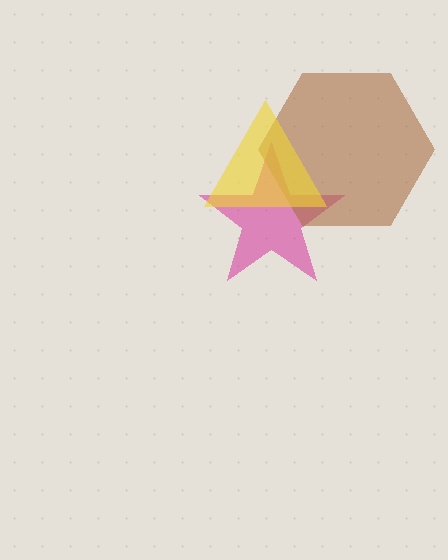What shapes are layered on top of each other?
The layered shapes are: a magenta star, a brown hexagon, a yellow triangle.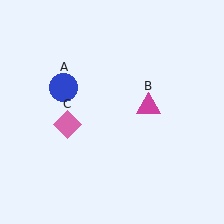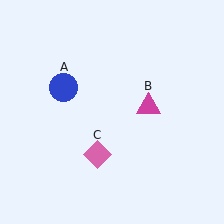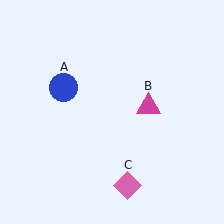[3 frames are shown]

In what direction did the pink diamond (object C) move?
The pink diamond (object C) moved down and to the right.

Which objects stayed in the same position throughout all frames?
Blue circle (object A) and magenta triangle (object B) remained stationary.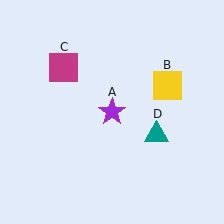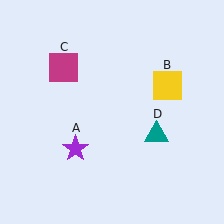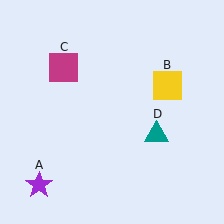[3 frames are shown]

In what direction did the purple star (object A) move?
The purple star (object A) moved down and to the left.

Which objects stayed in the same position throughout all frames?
Yellow square (object B) and magenta square (object C) and teal triangle (object D) remained stationary.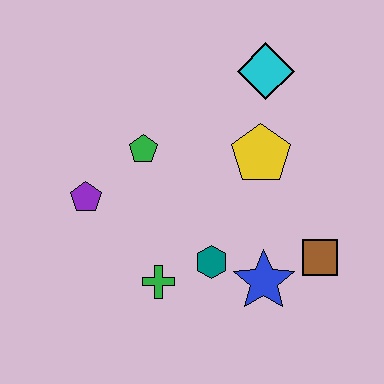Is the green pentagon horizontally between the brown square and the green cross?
No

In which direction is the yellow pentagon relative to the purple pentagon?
The yellow pentagon is to the right of the purple pentagon.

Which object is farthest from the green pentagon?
The brown square is farthest from the green pentagon.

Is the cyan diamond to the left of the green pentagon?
No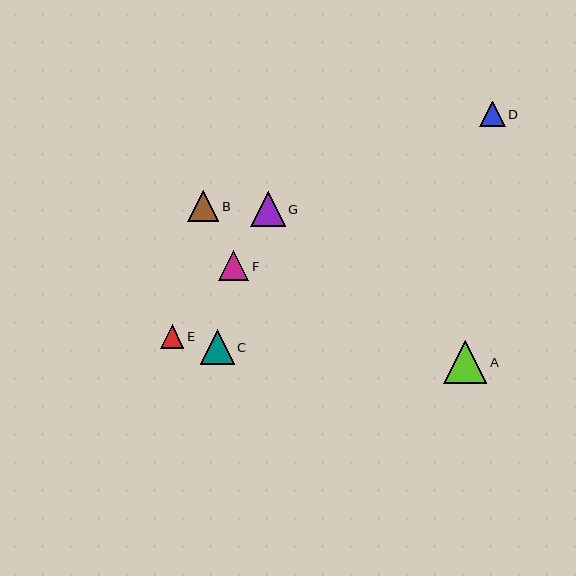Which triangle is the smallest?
Triangle E is the smallest with a size of approximately 24 pixels.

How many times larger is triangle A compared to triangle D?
Triangle A is approximately 1.7 times the size of triangle D.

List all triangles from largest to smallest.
From largest to smallest: A, G, C, B, F, D, E.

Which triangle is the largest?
Triangle A is the largest with a size of approximately 43 pixels.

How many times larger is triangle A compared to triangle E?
Triangle A is approximately 1.8 times the size of triangle E.